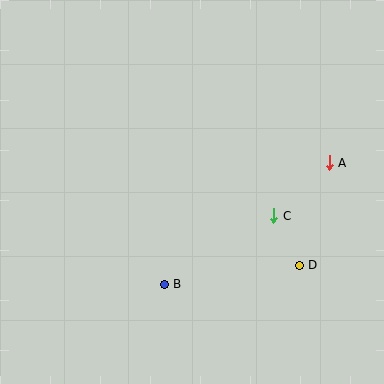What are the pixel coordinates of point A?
Point A is at (329, 163).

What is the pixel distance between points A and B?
The distance between A and B is 204 pixels.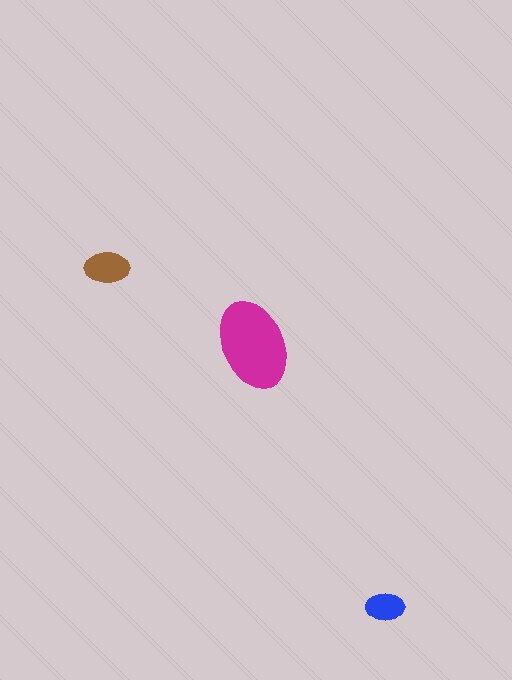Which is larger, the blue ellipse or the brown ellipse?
The brown one.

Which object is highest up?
The brown ellipse is topmost.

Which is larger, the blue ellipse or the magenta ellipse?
The magenta one.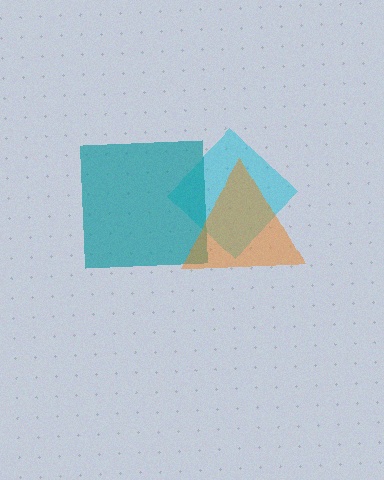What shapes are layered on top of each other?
The layered shapes are: a cyan diamond, a teal square, an orange triangle.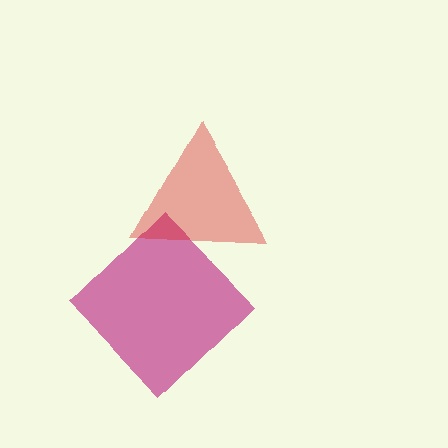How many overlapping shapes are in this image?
There are 2 overlapping shapes in the image.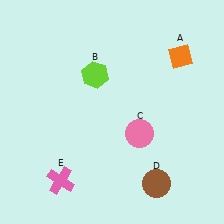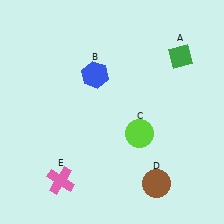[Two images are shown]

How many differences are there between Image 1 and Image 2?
There are 3 differences between the two images.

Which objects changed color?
A changed from orange to green. B changed from lime to blue. C changed from pink to lime.